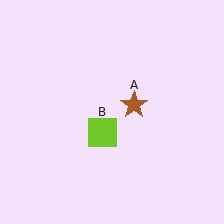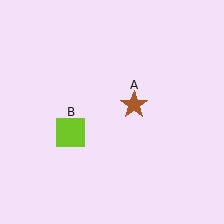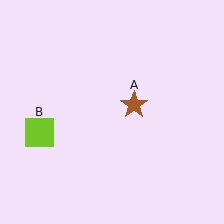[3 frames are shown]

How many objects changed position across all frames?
1 object changed position: lime square (object B).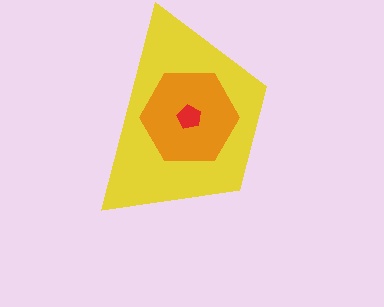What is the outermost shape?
The yellow trapezoid.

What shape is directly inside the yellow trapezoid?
The orange hexagon.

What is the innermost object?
The red pentagon.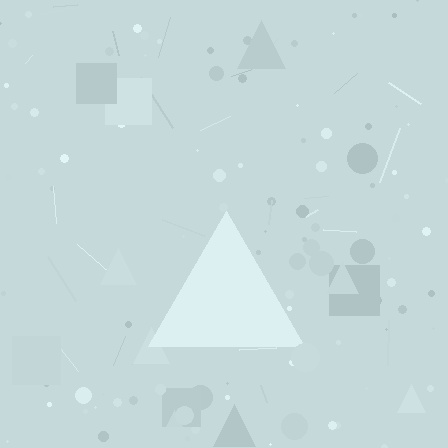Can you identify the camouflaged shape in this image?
The camouflaged shape is a triangle.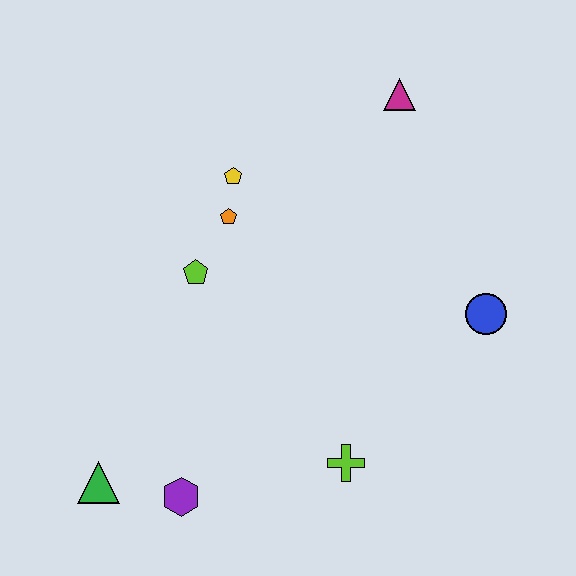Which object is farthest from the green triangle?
The magenta triangle is farthest from the green triangle.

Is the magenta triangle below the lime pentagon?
No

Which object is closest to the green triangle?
The purple hexagon is closest to the green triangle.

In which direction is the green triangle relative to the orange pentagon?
The green triangle is below the orange pentagon.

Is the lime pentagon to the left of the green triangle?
No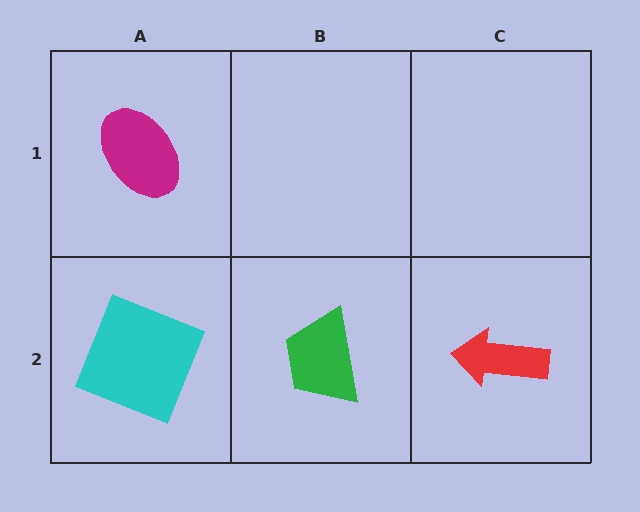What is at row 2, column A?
A cyan square.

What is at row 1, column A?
A magenta ellipse.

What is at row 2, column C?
A red arrow.